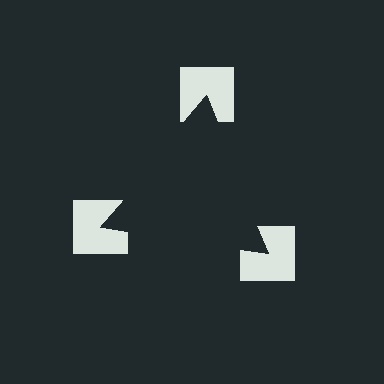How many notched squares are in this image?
There are 3 — one at each vertex of the illusory triangle.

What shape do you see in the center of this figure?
An illusory triangle — its edges are inferred from the aligned wedge cuts in the notched squares, not physically drawn.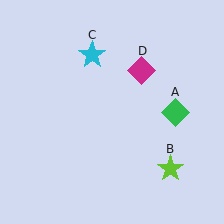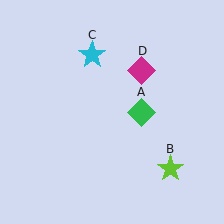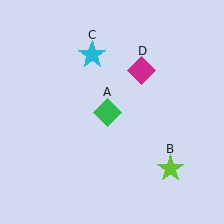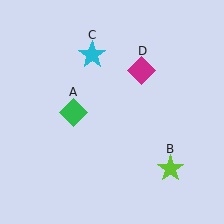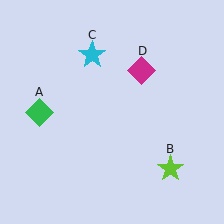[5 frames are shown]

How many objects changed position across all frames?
1 object changed position: green diamond (object A).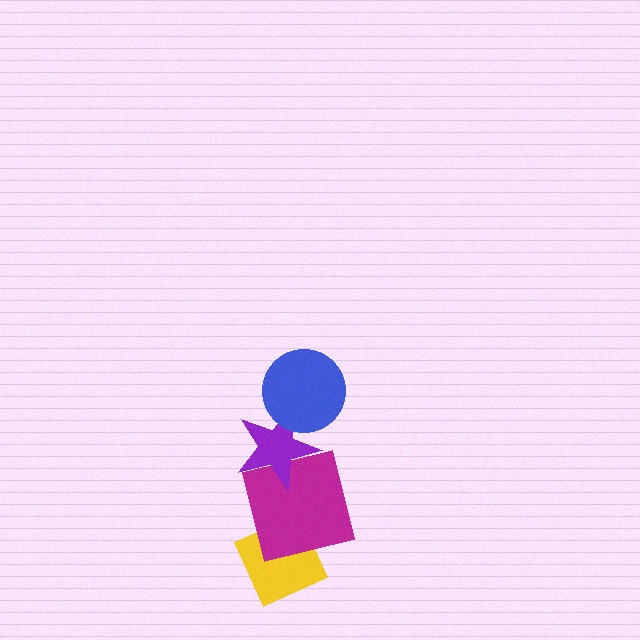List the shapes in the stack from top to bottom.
From top to bottom: the blue circle, the purple star, the magenta square, the yellow diamond.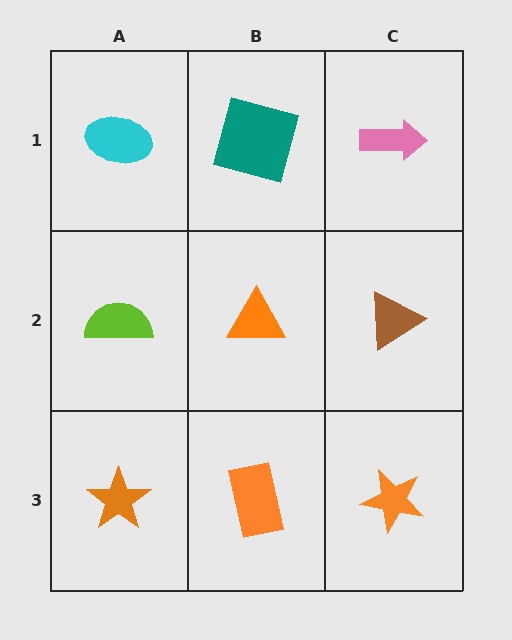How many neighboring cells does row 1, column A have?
2.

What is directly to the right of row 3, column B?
An orange star.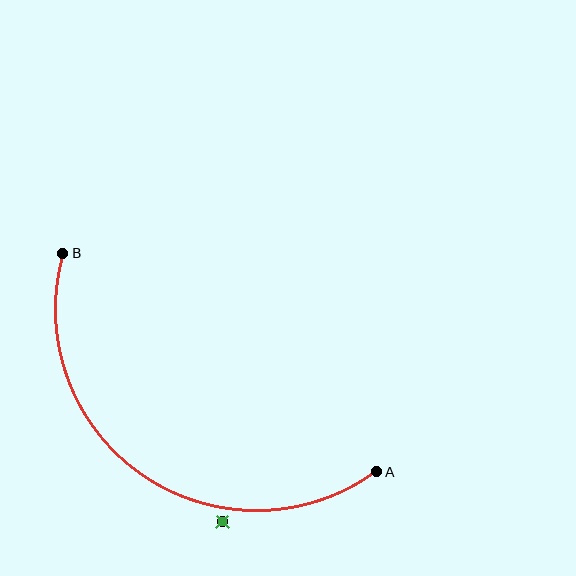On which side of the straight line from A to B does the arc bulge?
The arc bulges below and to the left of the straight line connecting A and B.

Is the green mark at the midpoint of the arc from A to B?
No — the green mark does not lie on the arc at all. It sits slightly outside the curve.